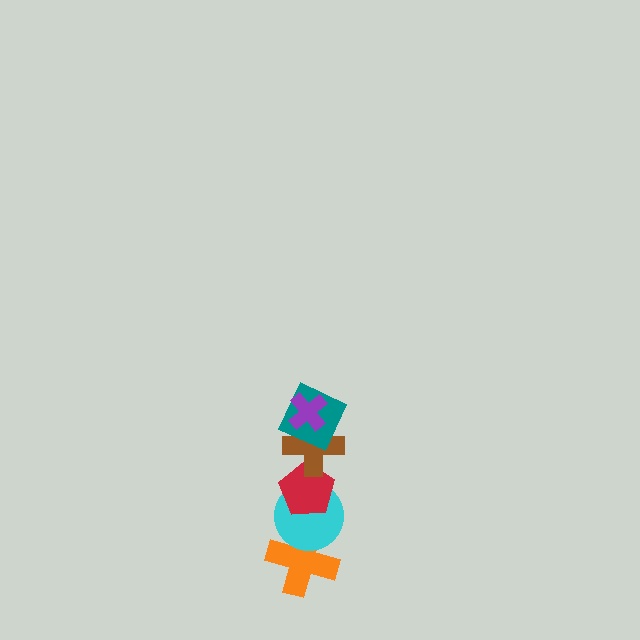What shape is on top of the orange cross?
The cyan circle is on top of the orange cross.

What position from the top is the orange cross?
The orange cross is 6th from the top.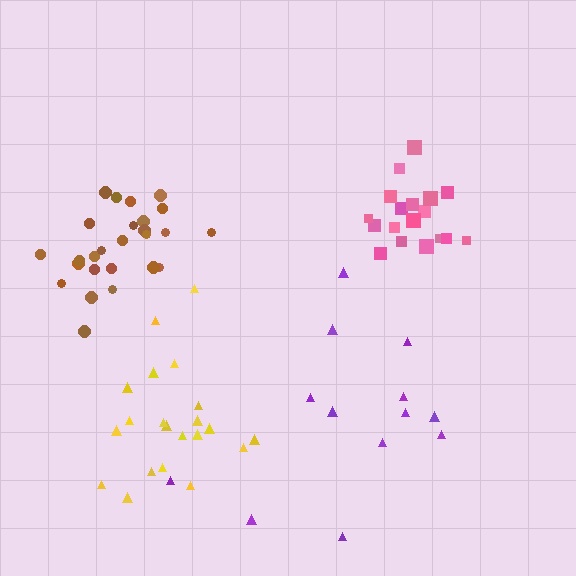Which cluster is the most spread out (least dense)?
Purple.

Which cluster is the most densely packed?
Brown.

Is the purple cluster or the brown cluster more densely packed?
Brown.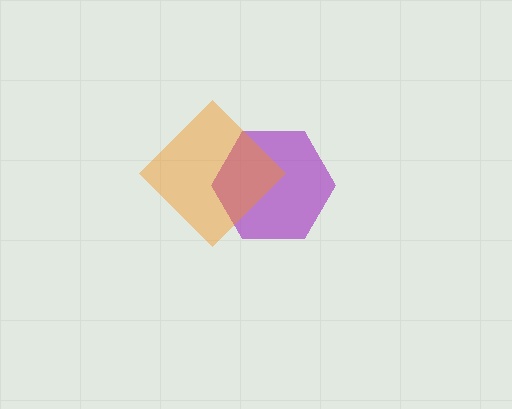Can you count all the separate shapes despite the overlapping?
Yes, there are 2 separate shapes.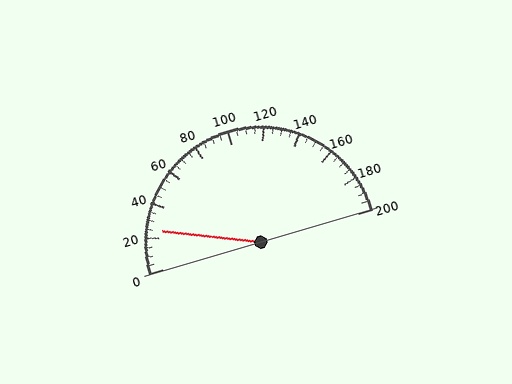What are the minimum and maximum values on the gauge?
The gauge ranges from 0 to 200.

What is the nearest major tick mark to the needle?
The nearest major tick mark is 20.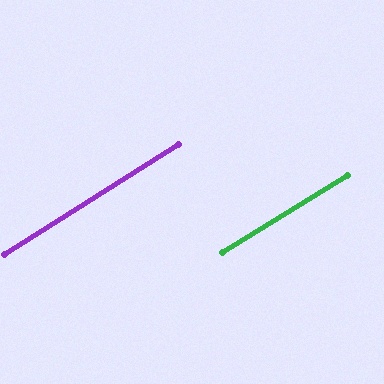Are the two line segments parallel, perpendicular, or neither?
Parallel — their directions differ by only 0.7°.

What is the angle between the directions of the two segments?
Approximately 1 degree.